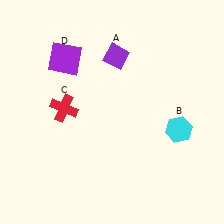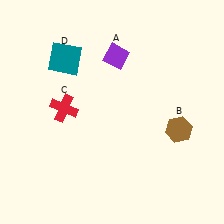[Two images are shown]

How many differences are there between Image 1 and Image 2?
There are 2 differences between the two images.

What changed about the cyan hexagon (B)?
In Image 1, B is cyan. In Image 2, it changed to brown.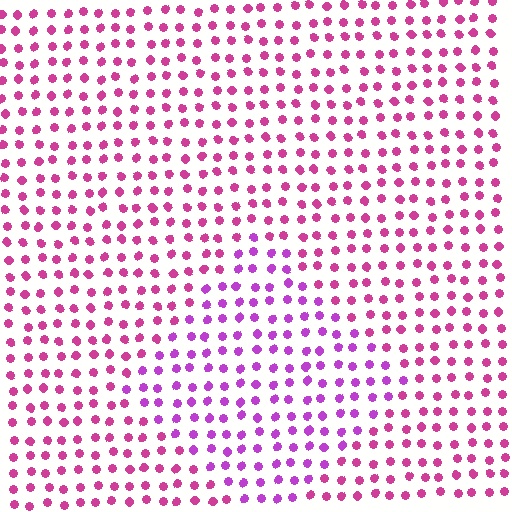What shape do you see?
I see a diamond.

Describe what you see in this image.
The image is filled with small magenta elements in a uniform arrangement. A diamond-shaped region is visible where the elements are tinted to a slightly different hue, forming a subtle color boundary.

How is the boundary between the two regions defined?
The boundary is defined purely by a slight shift in hue (about 30 degrees). Spacing, size, and orientation are identical on both sides.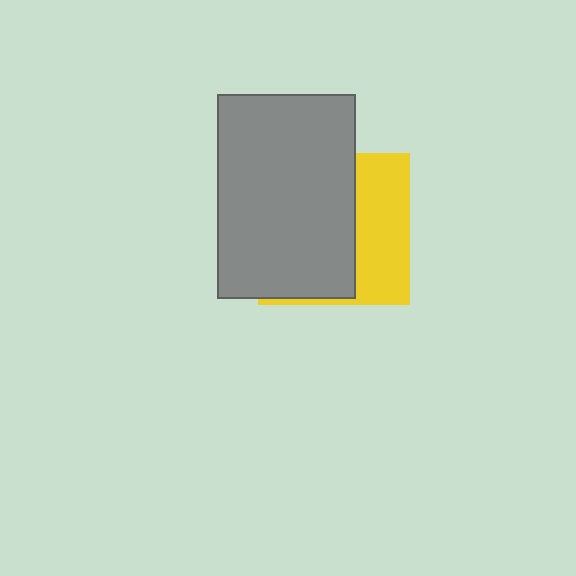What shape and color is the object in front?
The object in front is a gray rectangle.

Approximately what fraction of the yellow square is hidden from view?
Roughly 62% of the yellow square is hidden behind the gray rectangle.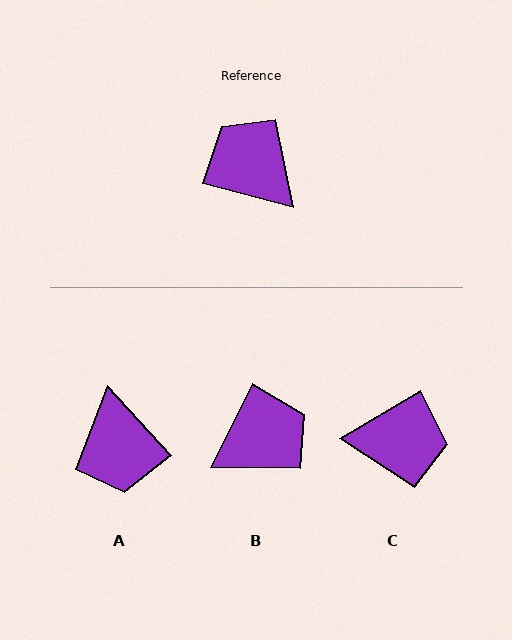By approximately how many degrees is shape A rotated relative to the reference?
Approximately 147 degrees counter-clockwise.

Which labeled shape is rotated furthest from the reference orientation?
A, about 147 degrees away.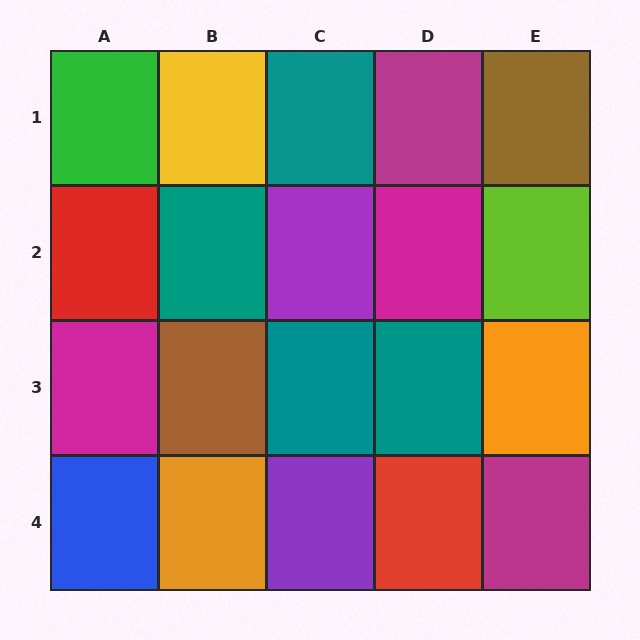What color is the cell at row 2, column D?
Magenta.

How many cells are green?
1 cell is green.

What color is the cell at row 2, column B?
Teal.